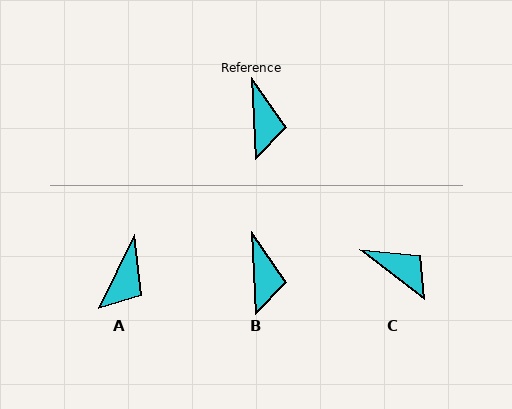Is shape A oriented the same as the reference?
No, it is off by about 29 degrees.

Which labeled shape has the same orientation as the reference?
B.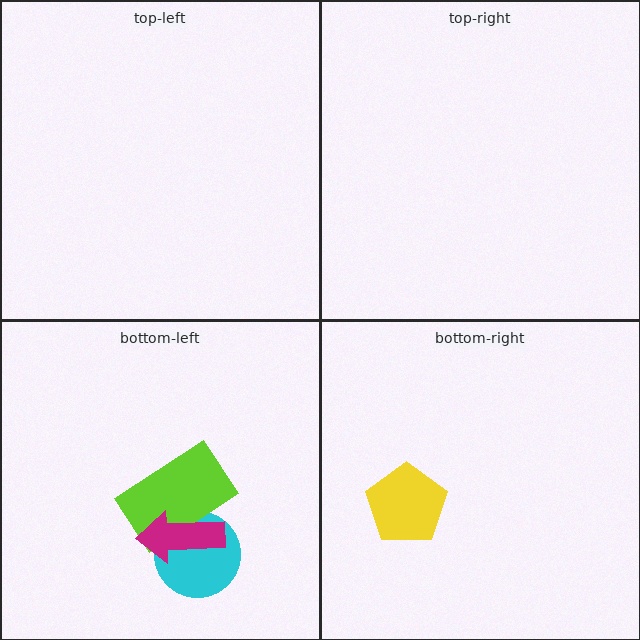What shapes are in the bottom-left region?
The cyan circle, the lime rectangle, the magenta arrow.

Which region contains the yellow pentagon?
The bottom-right region.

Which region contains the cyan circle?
The bottom-left region.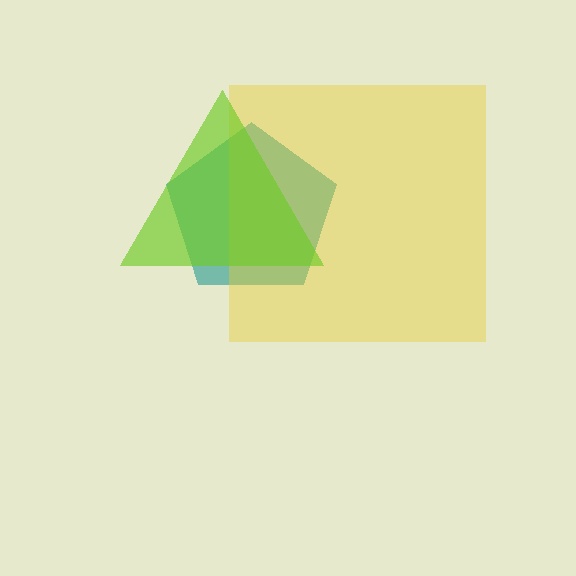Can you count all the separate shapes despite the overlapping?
Yes, there are 3 separate shapes.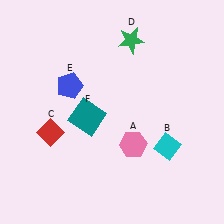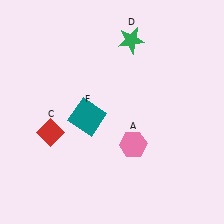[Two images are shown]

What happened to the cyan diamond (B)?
The cyan diamond (B) was removed in Image 2. It was in the bottom-right area of Image 1.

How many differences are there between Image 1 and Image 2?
There are 2 differences between the two images.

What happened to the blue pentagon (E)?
The blue pentagon (E) was removed in Image 2. It was in the top-left area of Image 1.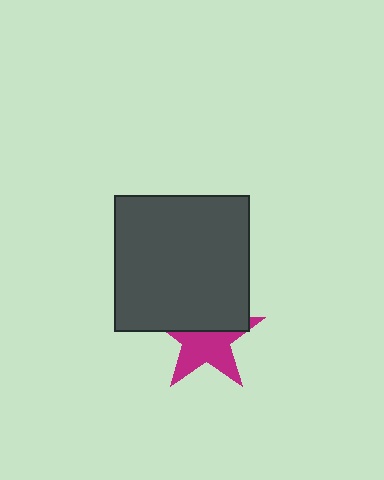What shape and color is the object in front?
The object in front is a dark gray square.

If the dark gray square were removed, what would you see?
You would see the complete magenta star.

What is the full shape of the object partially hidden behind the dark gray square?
The partially hidden object is a magenta star.